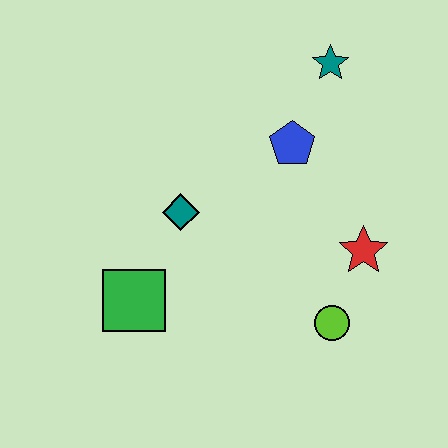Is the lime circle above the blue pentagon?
No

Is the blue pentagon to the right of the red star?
No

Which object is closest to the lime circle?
The red star is closest to the lime circle.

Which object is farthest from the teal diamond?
The teal star is farthest from the teal diamond.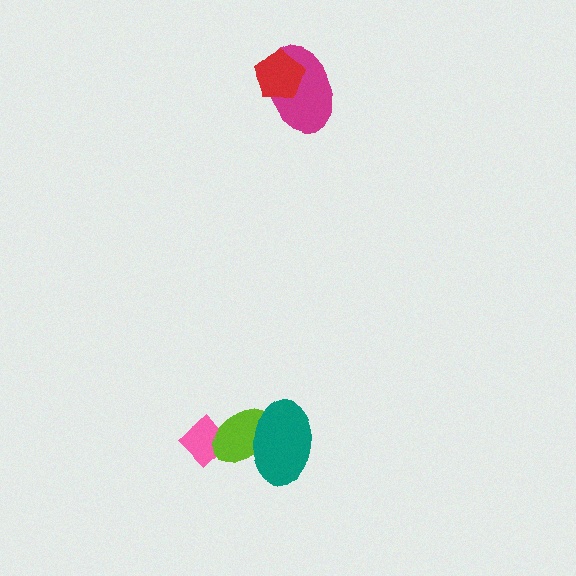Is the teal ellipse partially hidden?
No, no other shape covers it.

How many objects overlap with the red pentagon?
1 object overlaps with the red pentagon.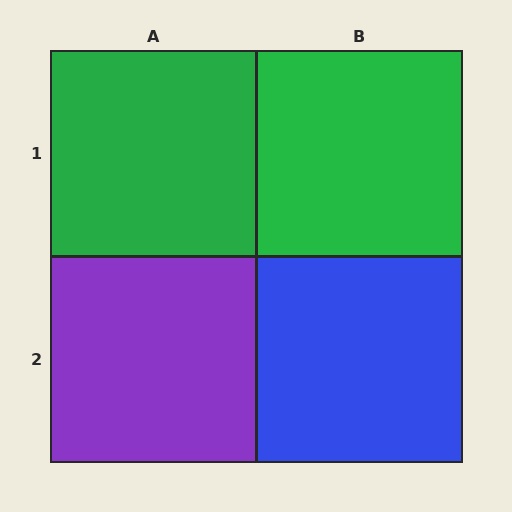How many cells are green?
2 cells are green.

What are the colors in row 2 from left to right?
Purple, blue.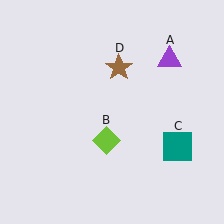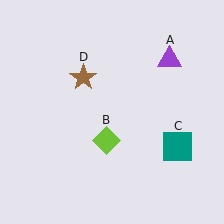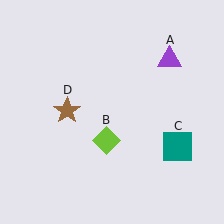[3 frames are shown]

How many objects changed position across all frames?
1 object changed position: brown star (object D).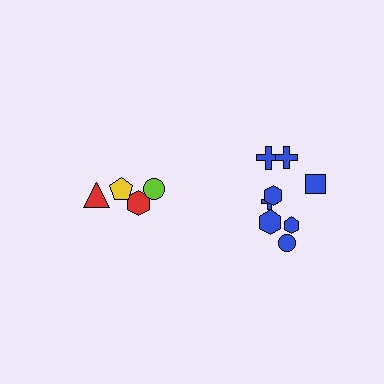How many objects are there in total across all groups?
There are 12 objects.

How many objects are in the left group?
There are 4 objects.